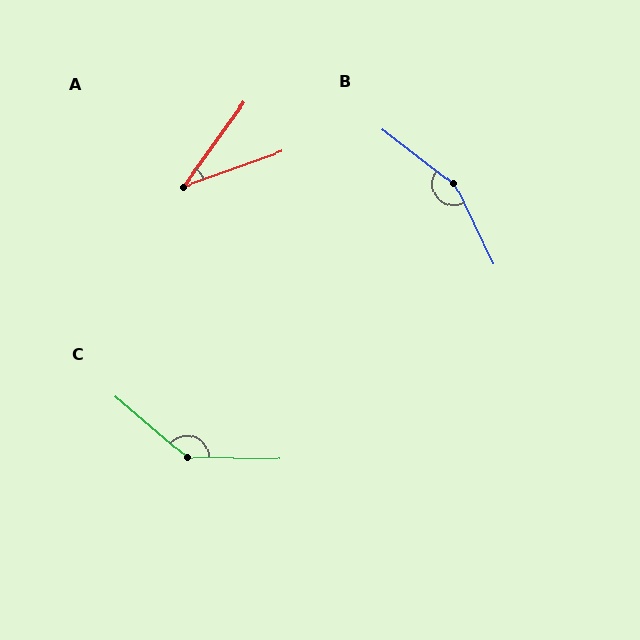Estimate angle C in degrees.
Approximately 141 degrees.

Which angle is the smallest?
A, at approximately 34 degrees.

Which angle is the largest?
B, at approximately 153 degrees.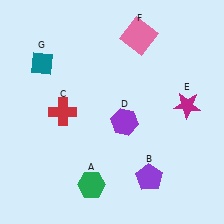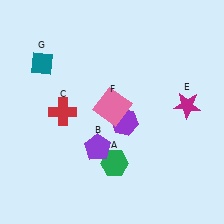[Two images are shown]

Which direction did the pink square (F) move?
The pink square (F) moved down.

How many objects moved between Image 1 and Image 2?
3 objects moved between the two images.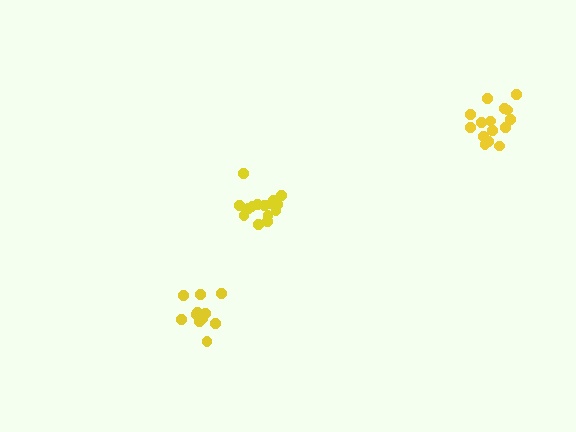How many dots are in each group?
Group 1: 15 dots, Group 2: 15 dots, Group 3: 11 dots (41 total).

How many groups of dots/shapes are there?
There are 3 groups.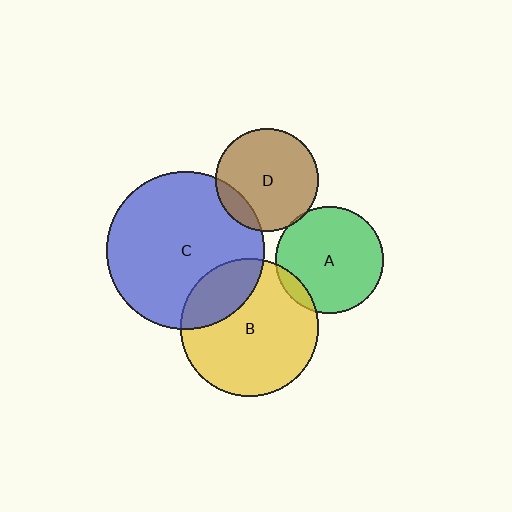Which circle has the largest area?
Circle C (blue).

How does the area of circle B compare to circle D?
Approximately 1.8 times.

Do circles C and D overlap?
Yes.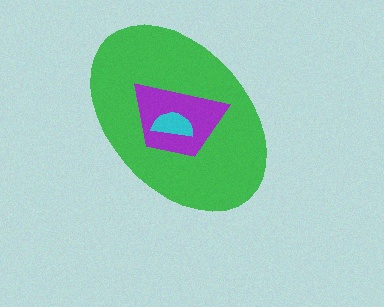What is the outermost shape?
The green ellipse.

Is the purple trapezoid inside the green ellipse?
Yes.